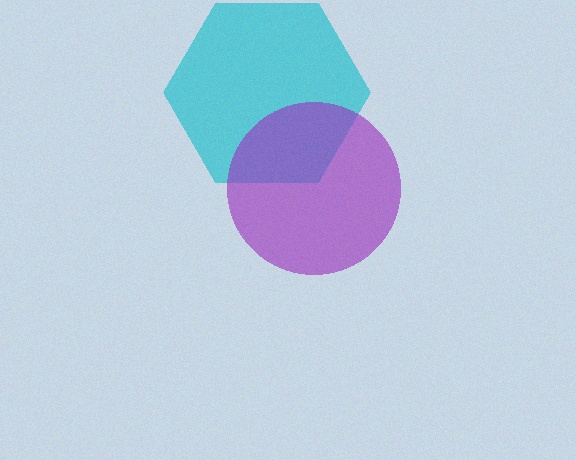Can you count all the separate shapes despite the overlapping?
Yes, there are 2 separate shapes.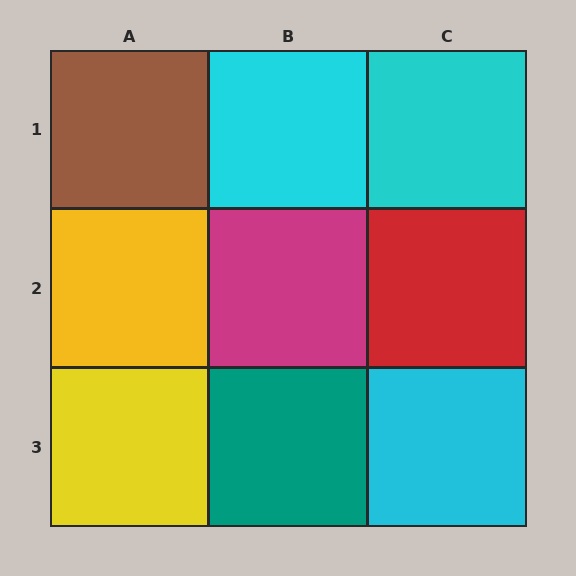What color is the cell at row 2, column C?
Red.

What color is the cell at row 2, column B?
Magenta.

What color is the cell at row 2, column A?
Yellow.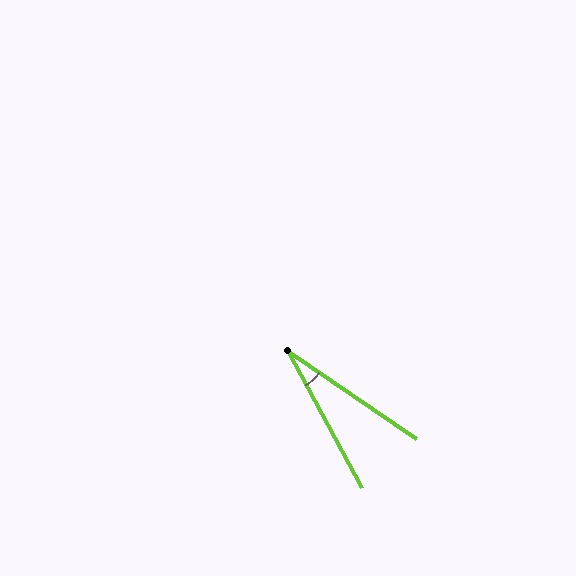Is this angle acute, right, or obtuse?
It is acute.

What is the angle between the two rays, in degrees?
Approximately 27 degrees.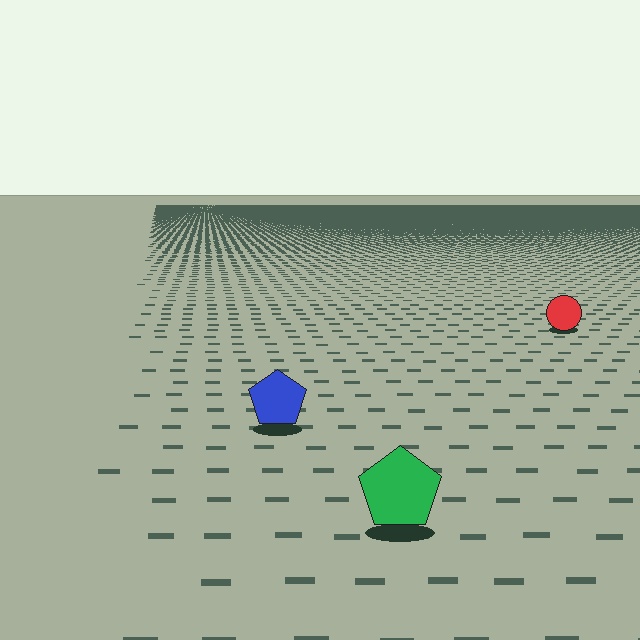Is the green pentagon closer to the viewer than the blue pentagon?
Yes. The green pentagon is closer — you can tell from the texture gradient: the ground texture is coarser near it.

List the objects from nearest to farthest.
From nearest to farthest: the green pentagon, the blue pentagon, the red circle.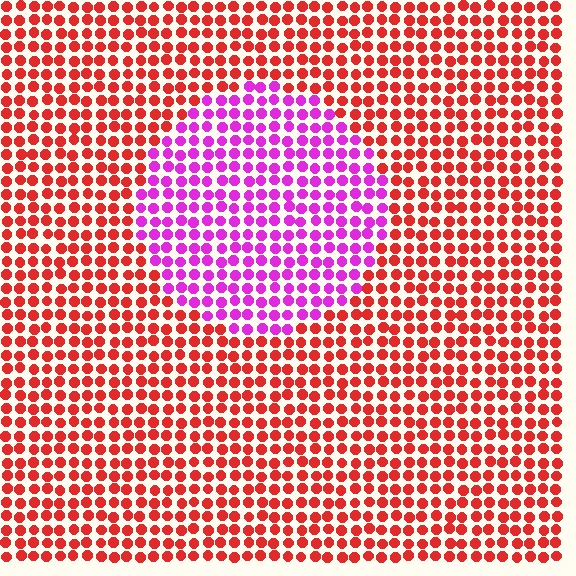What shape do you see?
I see a circle.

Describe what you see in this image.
The image is filled with small red elements in a uniform arrangement. A circle-shaped region is visible where the elements are tinted to a slightly different hue, forming a subtle color boundary.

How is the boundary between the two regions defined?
The boundary is defined purely by a slight shift in hue (about 58 degrees). Spacing, size, and orientation are identical on both sides.